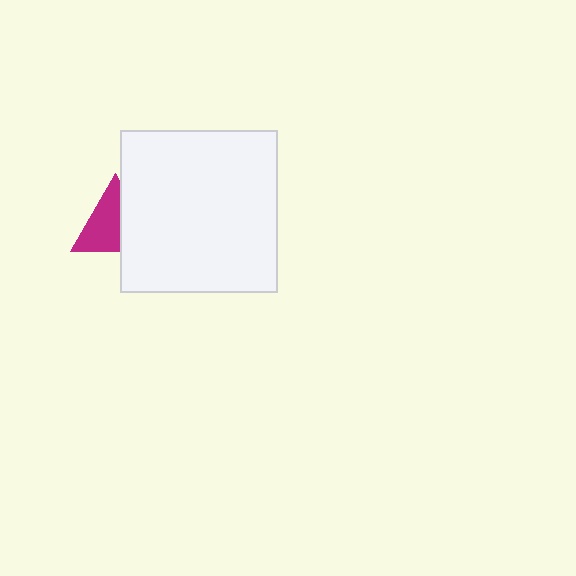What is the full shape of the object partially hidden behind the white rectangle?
The partially hidden object is a magenta triangle.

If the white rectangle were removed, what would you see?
You would see the complete magenta triangle.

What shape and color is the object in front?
The object in front is a white rectangle.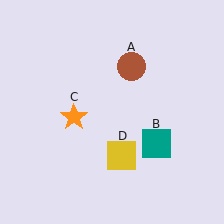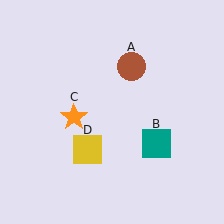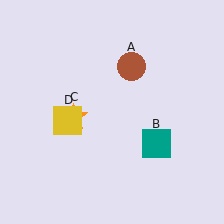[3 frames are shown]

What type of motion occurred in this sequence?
The yellow square (object D) rotated clockwise around the center of the scene.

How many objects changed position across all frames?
1 object changed position: yellow square (object D).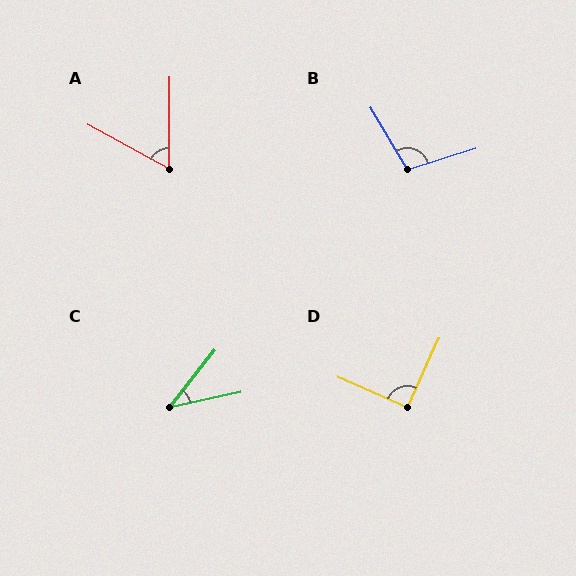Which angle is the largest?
B, at approximately 103 degrees.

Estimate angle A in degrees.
Approximately 62 degrees.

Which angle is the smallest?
C, at approximately 39 degrees.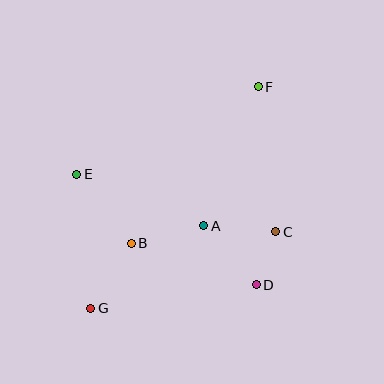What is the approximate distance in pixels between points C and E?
The distance between C and E is approximately 207 pixels.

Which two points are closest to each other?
Points C and D are closest to each other.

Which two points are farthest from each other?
Points F and G are farthest from each other.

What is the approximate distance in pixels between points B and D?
The distance between B and D is approximately 132 pixels.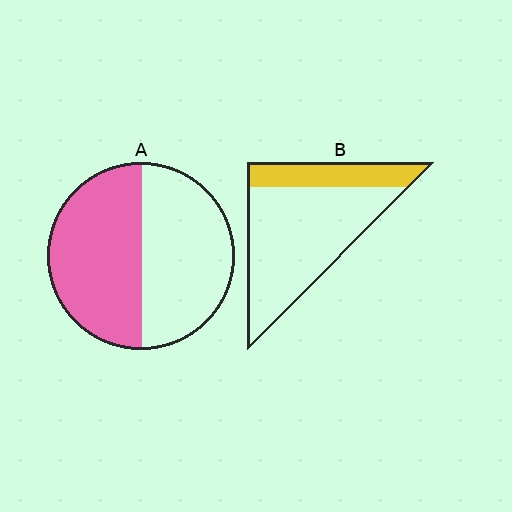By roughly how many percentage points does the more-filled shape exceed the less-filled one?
By roughly 25 percentage points (A over B).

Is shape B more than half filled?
No.